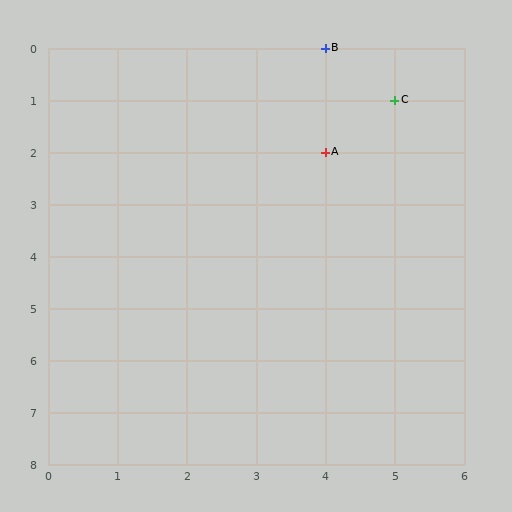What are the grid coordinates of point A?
Point A is at grid coordinates (4, 2).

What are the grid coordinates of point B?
Point B is at grid coordinates (4, 0).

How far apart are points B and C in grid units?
Points B and C are 1 column and 1 row apart (about 1.4 grid units diagonally).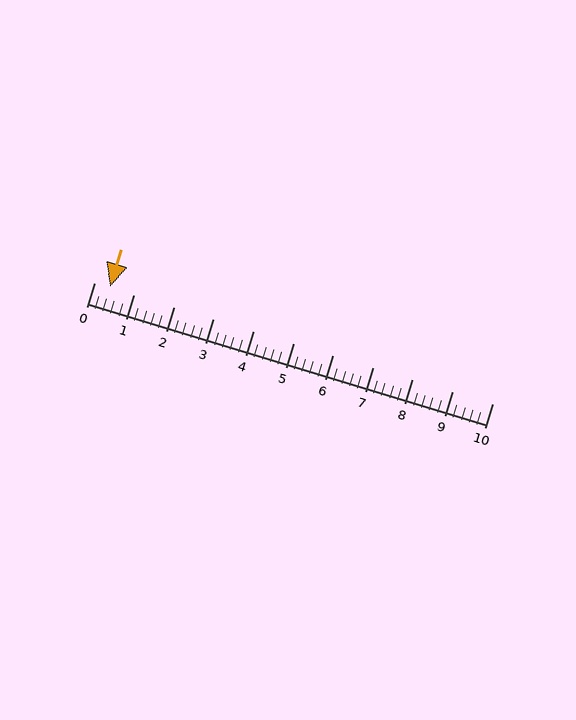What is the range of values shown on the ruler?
The ruler shows values from 0 to 10.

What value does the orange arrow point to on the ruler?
The orange arrow points to approximately 0.4.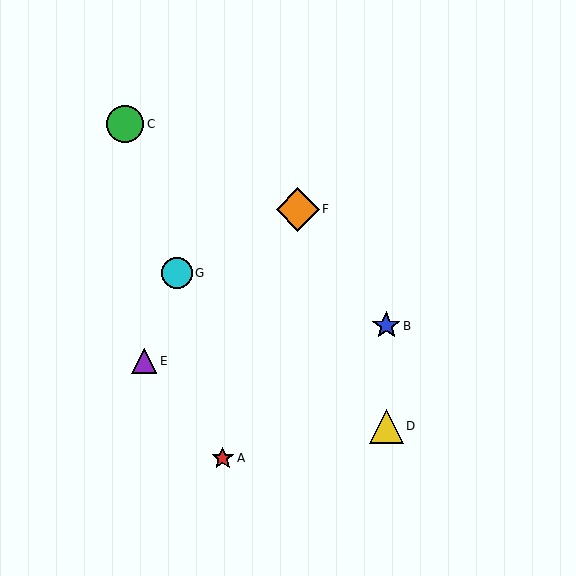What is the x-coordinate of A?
Object A is at x≈223.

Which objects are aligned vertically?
Objects B, D are aligned vertically.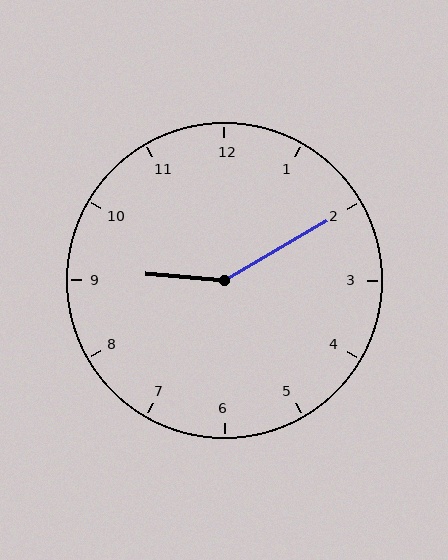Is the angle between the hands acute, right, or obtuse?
It is obtuse.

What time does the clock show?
9:10.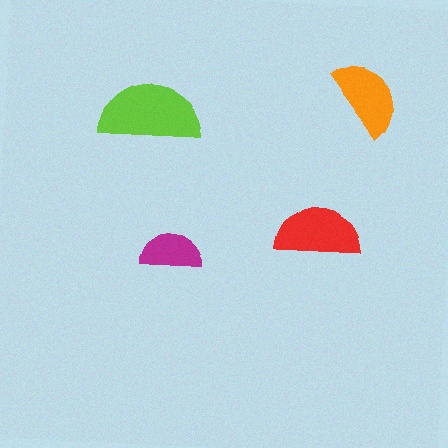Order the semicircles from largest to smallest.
the lime one, the red one, the orange one, the magenta one.